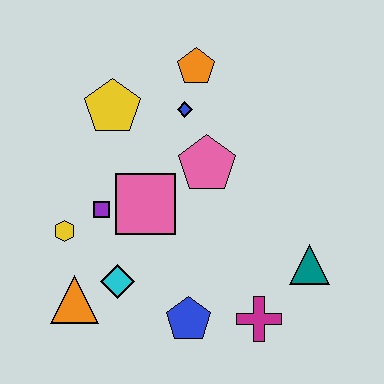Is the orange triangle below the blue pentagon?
No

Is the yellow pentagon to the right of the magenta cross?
No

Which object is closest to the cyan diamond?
The orange triangle is closest to the cyan diamond.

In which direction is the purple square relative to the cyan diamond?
The purple square is above the cyan diamond.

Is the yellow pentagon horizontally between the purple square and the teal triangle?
Yes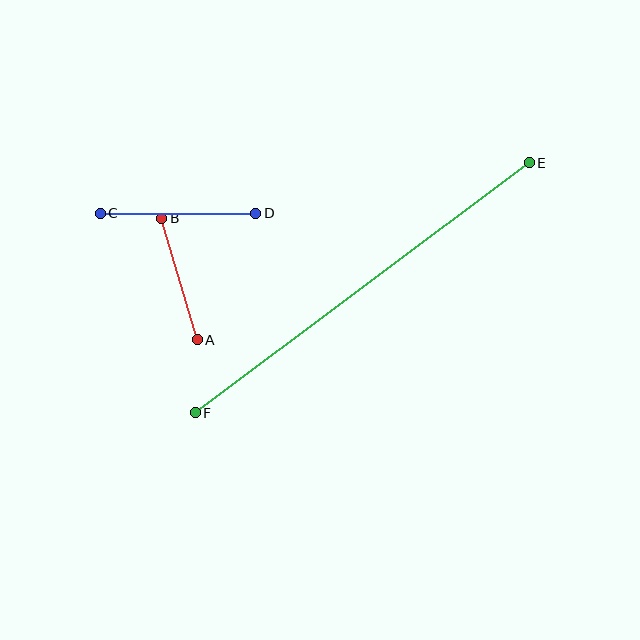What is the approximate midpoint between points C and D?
The midpoint is at approximately (178, 213) pixels.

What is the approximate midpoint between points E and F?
The midpoint is at approximately (362, 288) pixels.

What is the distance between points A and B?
The distance is approximately 127 pixels.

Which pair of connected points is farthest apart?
Points E and F are farthest apart.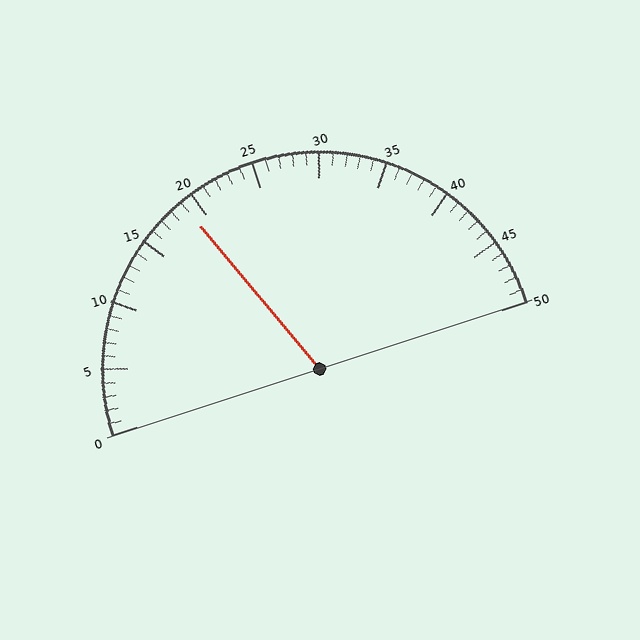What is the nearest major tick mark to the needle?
The nearest major tick mark is 20.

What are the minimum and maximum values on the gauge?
The gauge ranges from 0 to 50.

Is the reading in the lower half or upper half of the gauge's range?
The reading is in the lower half of the range (0 to 50).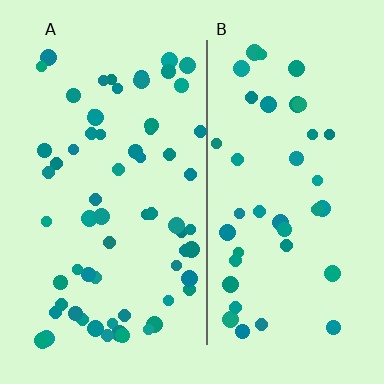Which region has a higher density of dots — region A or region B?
A (the left).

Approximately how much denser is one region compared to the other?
Approximately 1.6× — region A over region B.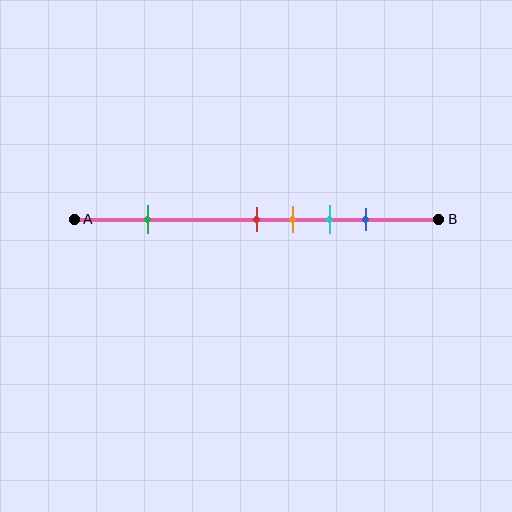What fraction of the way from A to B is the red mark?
The red mark is approximately 50% (0.5) of the way from A to B.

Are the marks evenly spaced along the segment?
No, the marks are not evenly spaced.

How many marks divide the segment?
There are 5 marks dividing the segment.